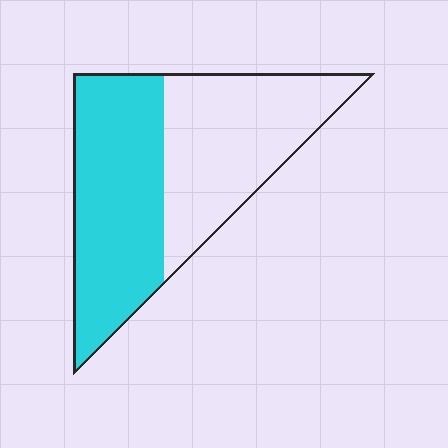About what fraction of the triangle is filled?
About one half (1/2).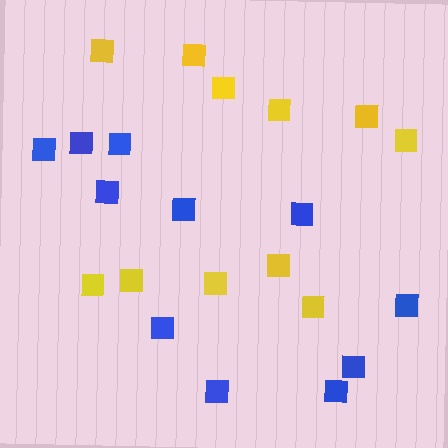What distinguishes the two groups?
There are 2 groups: one group of blue squares (11) and one group of yellow squares (11).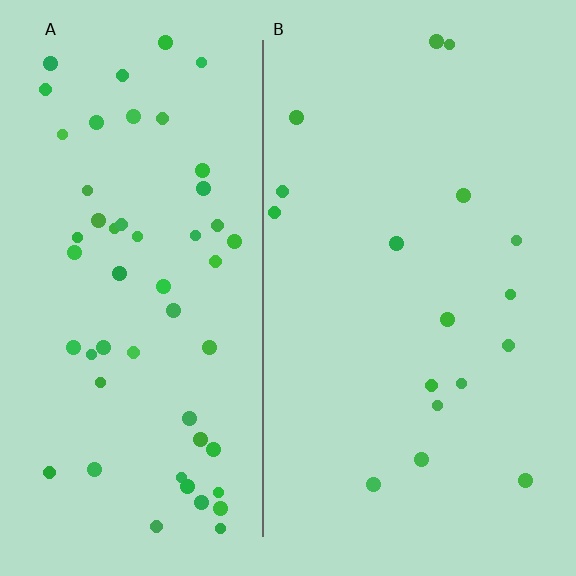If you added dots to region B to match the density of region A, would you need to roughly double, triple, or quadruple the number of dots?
Approximately triple.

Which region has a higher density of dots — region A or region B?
A (the left).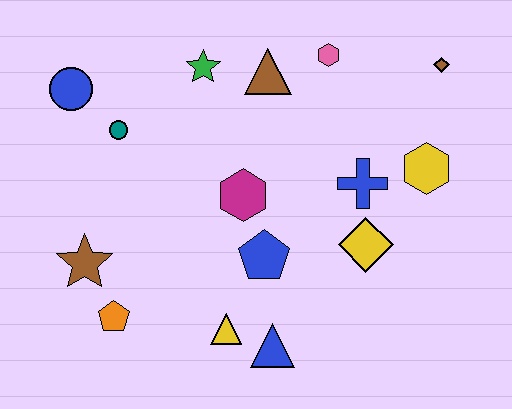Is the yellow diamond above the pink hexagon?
No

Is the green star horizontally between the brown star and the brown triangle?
Yes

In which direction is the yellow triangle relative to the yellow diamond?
The yellow triangle is to the left of the yellow diamond.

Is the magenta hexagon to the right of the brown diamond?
No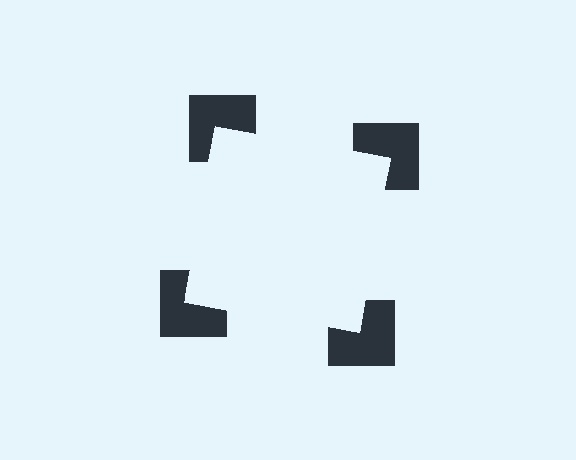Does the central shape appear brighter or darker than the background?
It typically appears slightly brighter than the background, even though no actual brightness change is drawn.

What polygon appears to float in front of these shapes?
An illusory square — its edges are inferred from the aligned wedge cuts in the notched squares, not physically drawn.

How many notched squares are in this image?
There are 4 — one at each vertex of the illusory square.